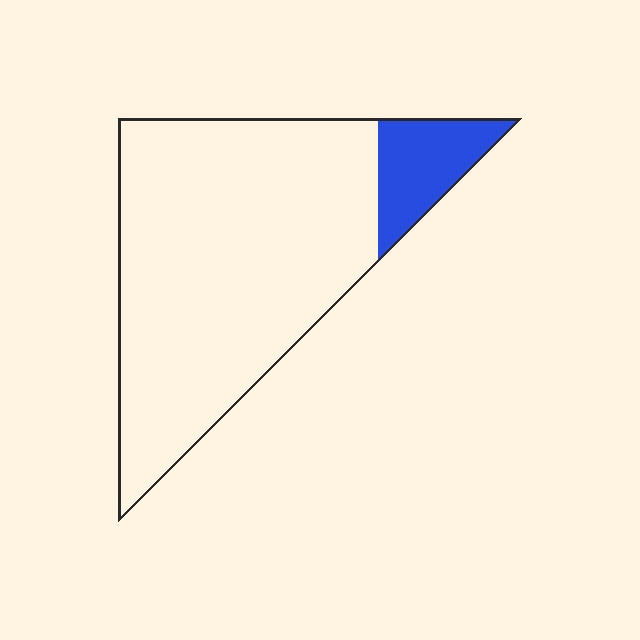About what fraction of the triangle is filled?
About one eighth (1/8).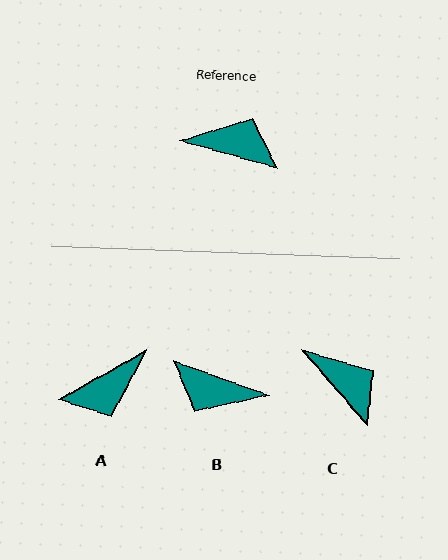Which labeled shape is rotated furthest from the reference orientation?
B, about 176 degrees away.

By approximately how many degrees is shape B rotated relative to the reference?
Approximately 176 degrees counter-clockwise.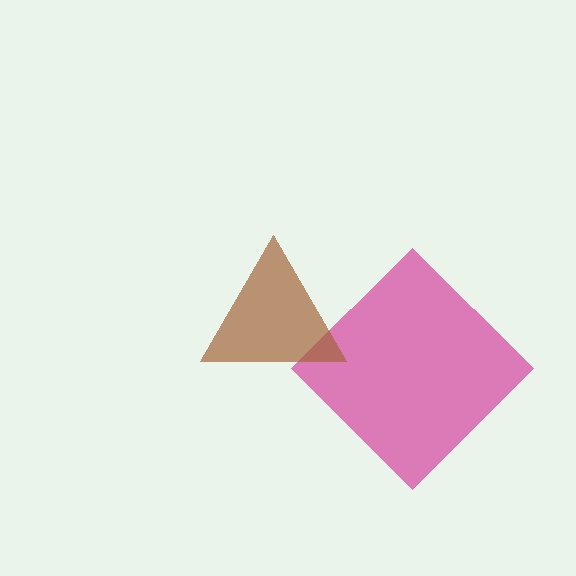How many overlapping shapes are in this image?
There are 2 overlapping shapes in the image.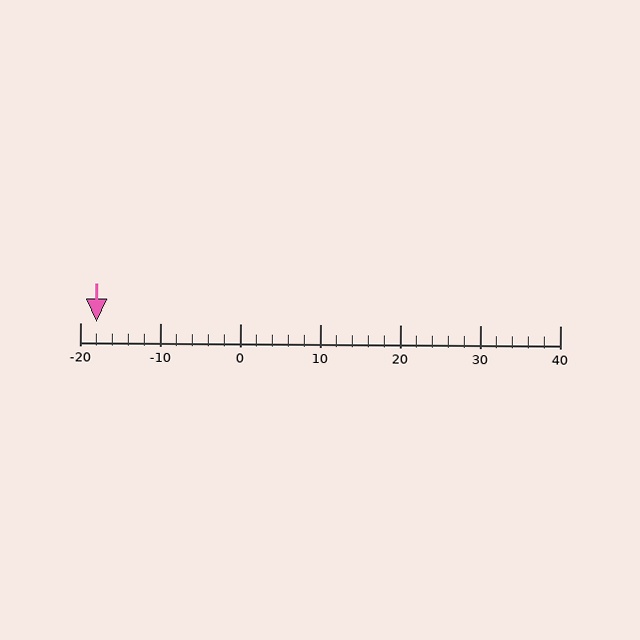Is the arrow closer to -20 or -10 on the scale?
The arrow is closer to -20.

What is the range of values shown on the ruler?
The ruler shows values from -20 to 40.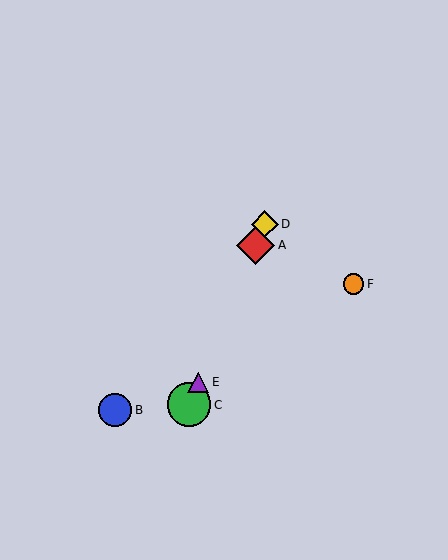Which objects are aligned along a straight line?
Objects A, C, D, E are aligned along a straight line.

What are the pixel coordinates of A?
Object A is at (256, 245).